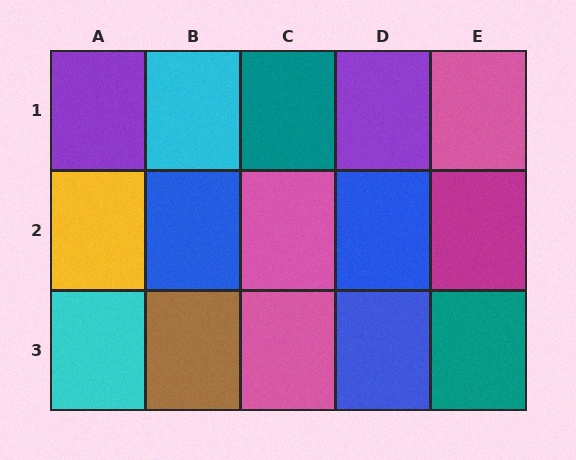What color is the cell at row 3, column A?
Cyan.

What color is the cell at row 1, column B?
Cyan.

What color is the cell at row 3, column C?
Pink.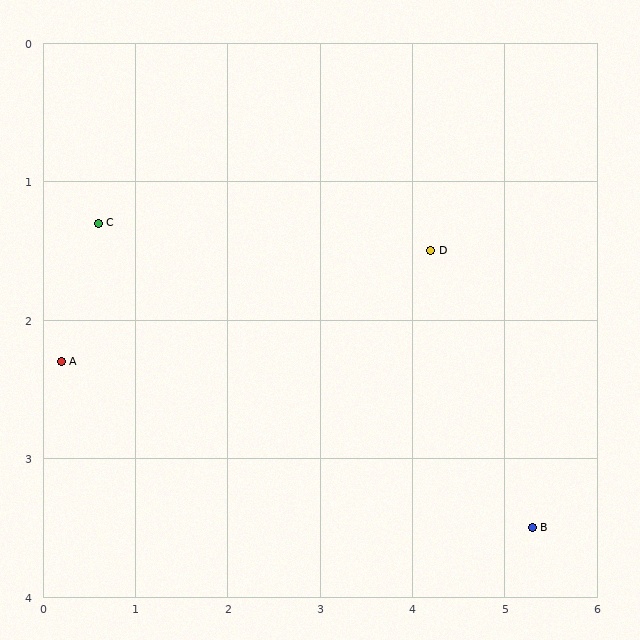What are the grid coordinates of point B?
Point B is at approximately (5.3, 3.5).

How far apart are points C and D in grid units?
Points C and D are about 3.6 grid units apart.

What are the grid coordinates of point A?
Point A is at approximately (0.2, 2.3).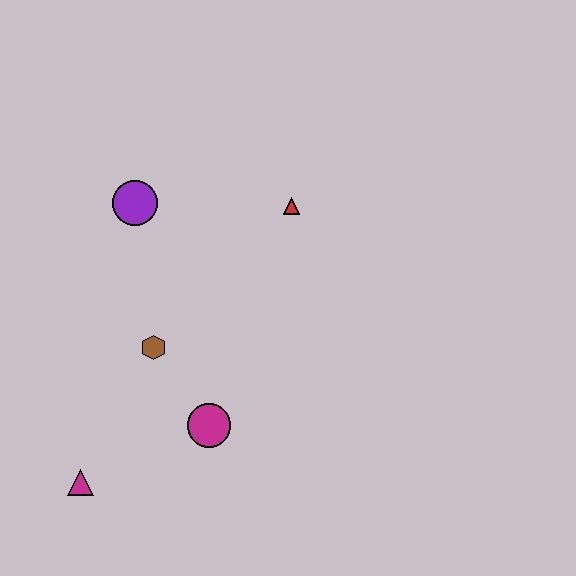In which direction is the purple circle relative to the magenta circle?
The purple circle is above the magenta circle.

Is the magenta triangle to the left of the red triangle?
Yes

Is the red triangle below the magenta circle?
No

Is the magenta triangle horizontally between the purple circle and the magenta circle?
No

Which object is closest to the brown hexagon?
The magenta circle is closest to the brown hexagon.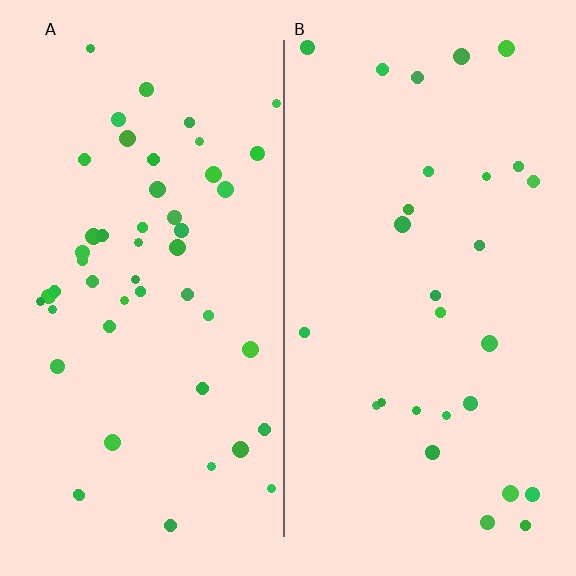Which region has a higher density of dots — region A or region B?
A (the left).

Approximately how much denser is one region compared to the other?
Approximately 1.8× — region A over region B.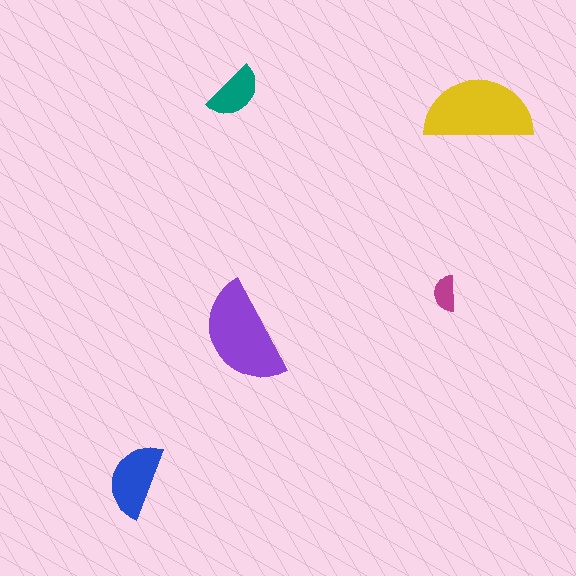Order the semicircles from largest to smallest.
the yellow one, the purple one, the blue one, the teal one, the magenta one.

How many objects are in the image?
There are 5 objects in the image.